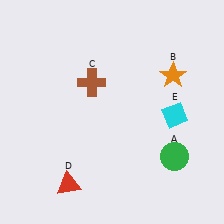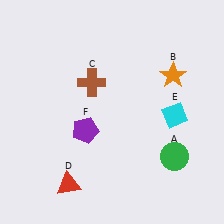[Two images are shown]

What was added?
A purple pentagon (F) was added in Image 2.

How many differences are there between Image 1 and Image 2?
There is 1 difference between the two images.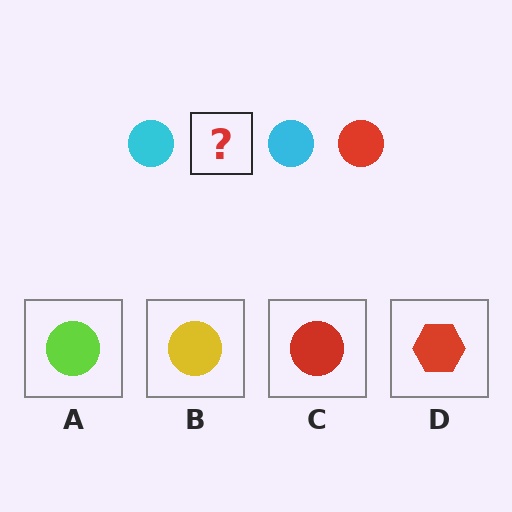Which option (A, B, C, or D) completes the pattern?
C.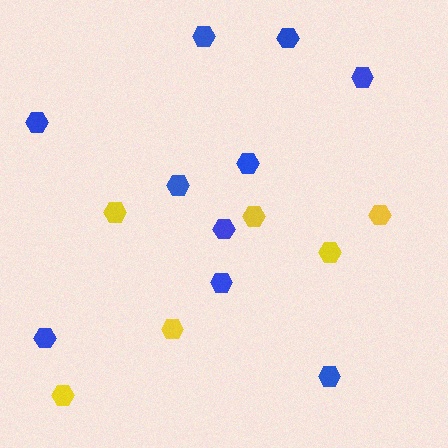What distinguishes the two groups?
There are 2 groups: one group of yellow hexagons (6) and one group of blue hexagons (10).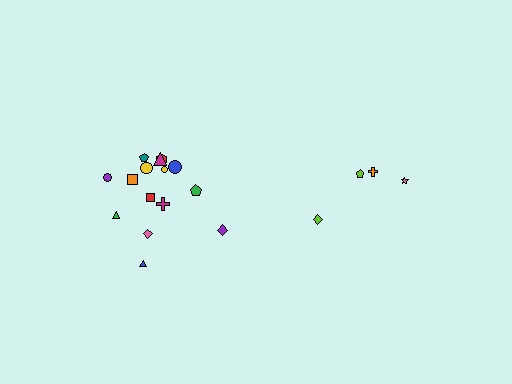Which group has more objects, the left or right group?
The left group.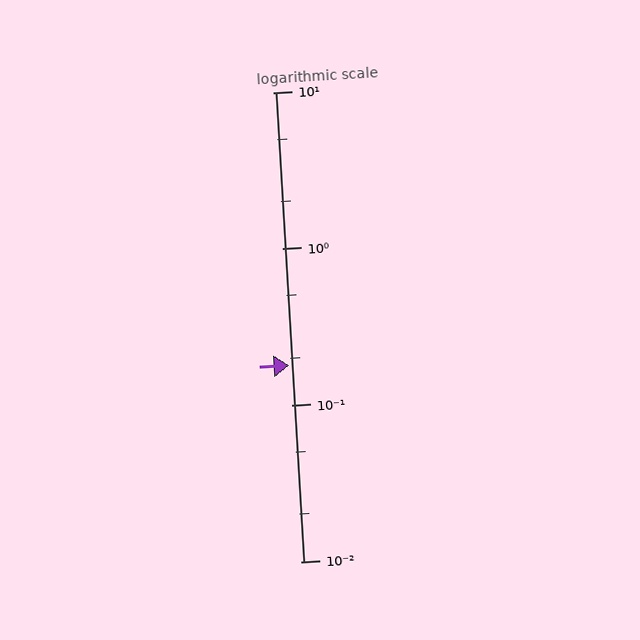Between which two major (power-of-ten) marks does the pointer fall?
The pointer is between 0.1 and 1.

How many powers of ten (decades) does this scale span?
The scale spans 3 decades, from 0.01 to 10.